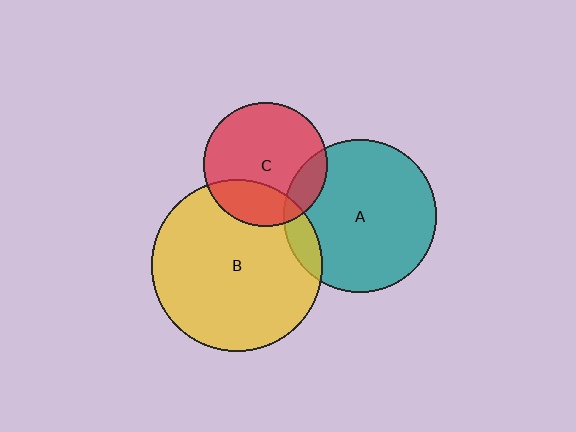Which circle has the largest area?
Circle B (yellow).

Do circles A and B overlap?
Yes.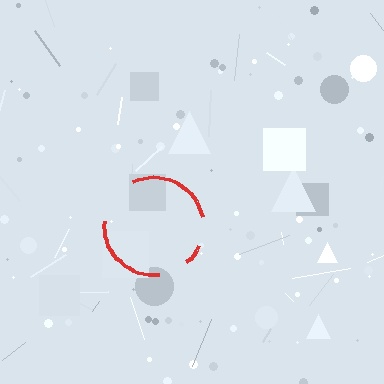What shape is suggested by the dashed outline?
The dashed outline suggests a circle.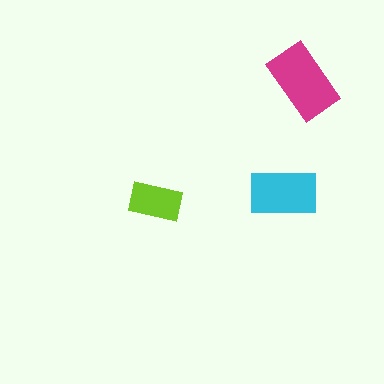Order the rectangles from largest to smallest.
the magenta one, the cyan one, the lime one.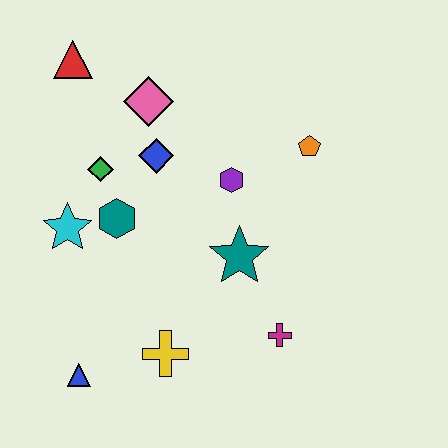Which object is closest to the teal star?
The purple hexagon is closest to the teal star.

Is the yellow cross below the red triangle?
Yes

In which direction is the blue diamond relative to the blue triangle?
The blue diamond is above the blue triangle.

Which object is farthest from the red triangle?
The magenta cross is farthest from the red triangle.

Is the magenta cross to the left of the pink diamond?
No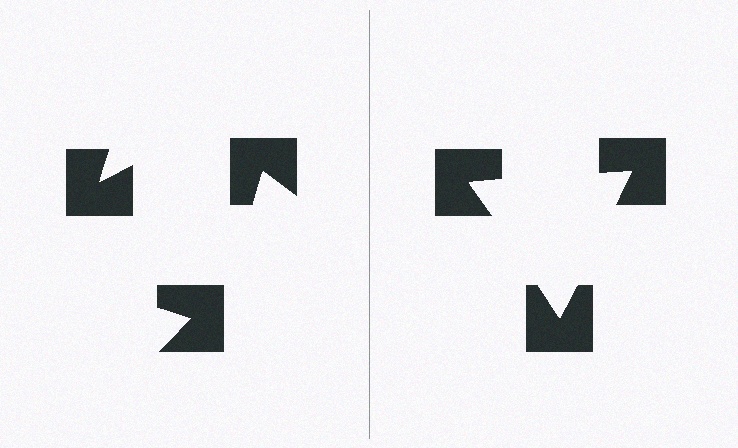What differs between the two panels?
The notched squares are positioned identically on both sides; only the wedge orientations differ. On the right they align to a triangle; on the left they are misaligned.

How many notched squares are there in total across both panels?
6 — 3 on each side.